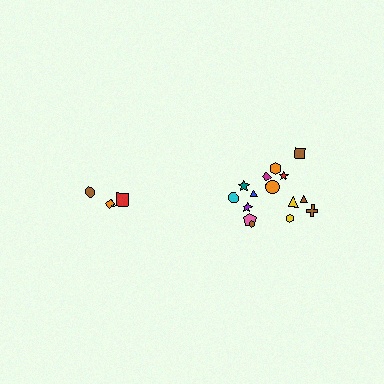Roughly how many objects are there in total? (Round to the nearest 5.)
Roughly 20 objects in total.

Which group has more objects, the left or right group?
The right group.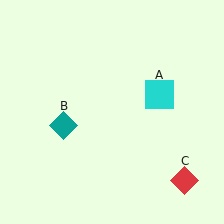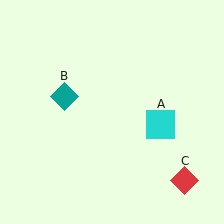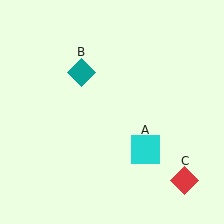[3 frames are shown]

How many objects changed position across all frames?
2 objects changed position: cyan square (object A), teal diamond (object B).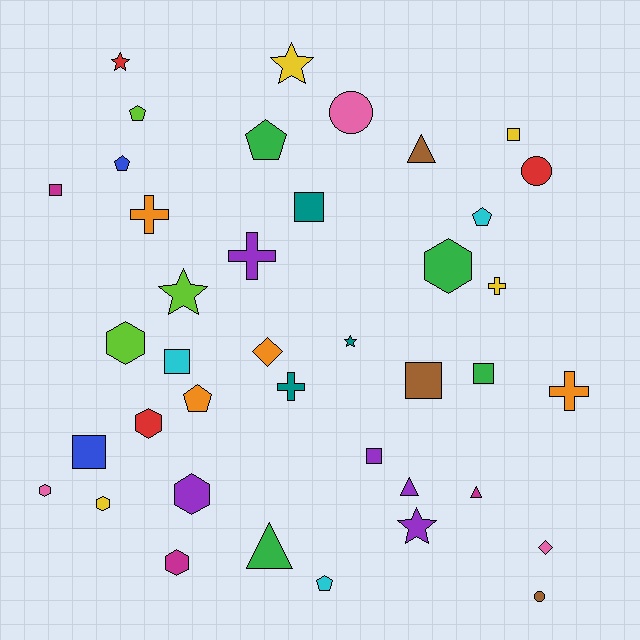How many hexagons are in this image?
There are 7 hexagons.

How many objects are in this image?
There are 40 objects.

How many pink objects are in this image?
There are 3 pink objects.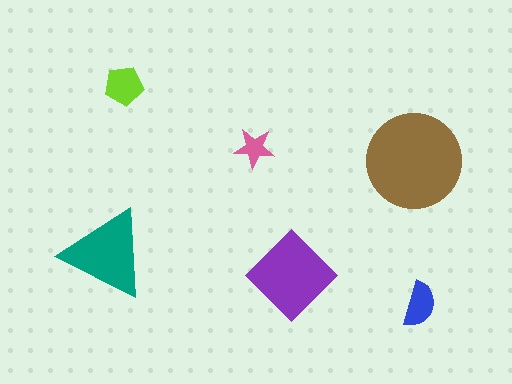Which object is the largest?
The brown circle.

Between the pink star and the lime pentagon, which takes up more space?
The lime pentagon.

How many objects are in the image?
There are 6 objects in the image.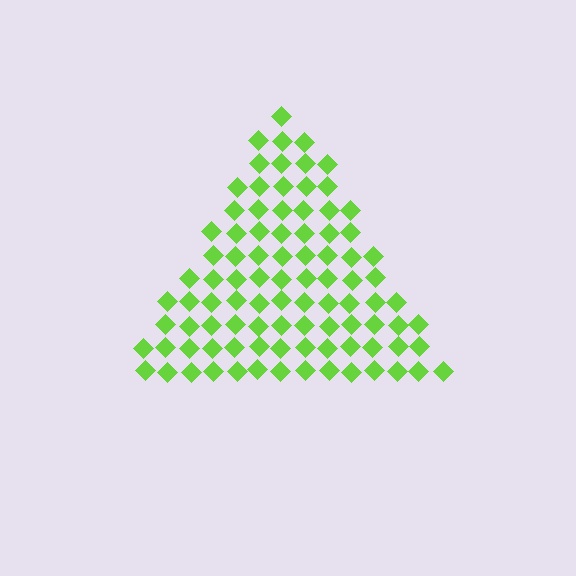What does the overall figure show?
The overall figure shows a triangle.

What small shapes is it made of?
It is made of small diamonds.